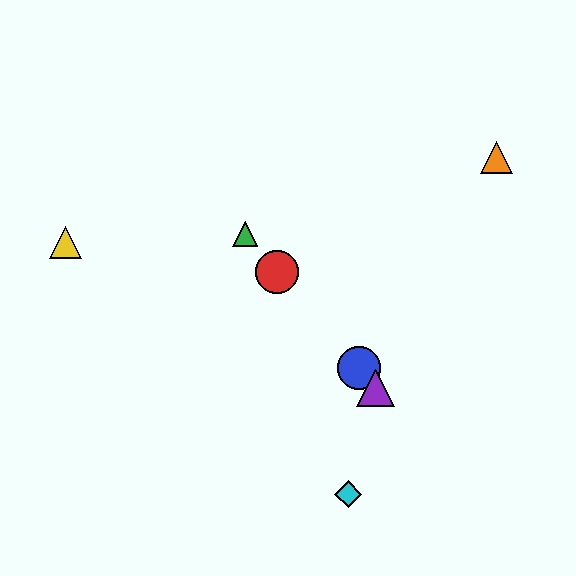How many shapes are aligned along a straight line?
4 shapes (the red circle, the blue circle, the green triangle, the purple triangle) are aligned along a straight line.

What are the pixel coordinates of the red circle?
The red circle is at (277, 272).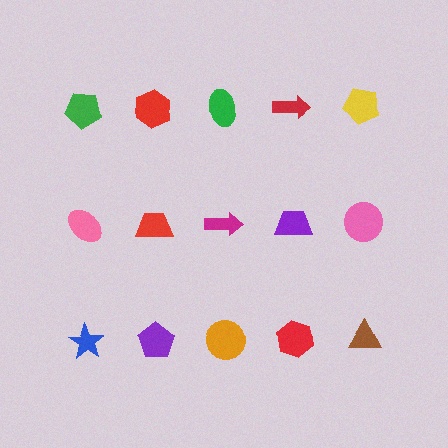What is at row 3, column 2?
A purple pentagon.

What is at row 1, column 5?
A yellow pentagon.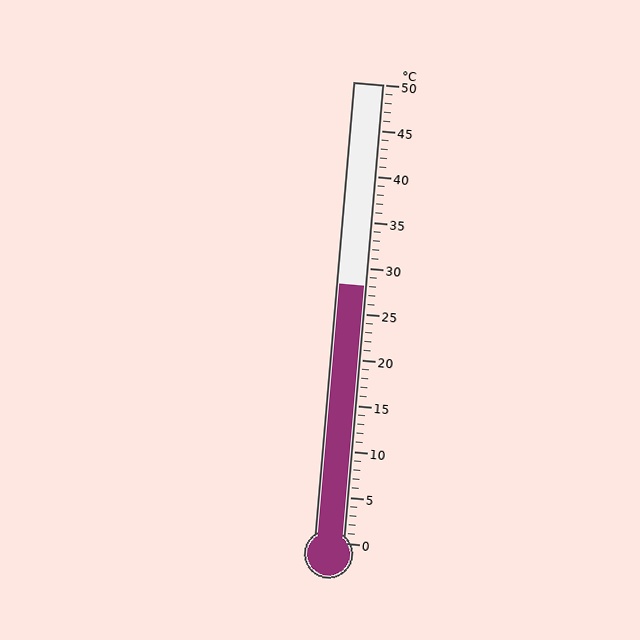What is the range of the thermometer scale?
The thermometer scale ranges from 0°C to 50°C.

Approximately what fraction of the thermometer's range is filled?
The thermometer is filled to approximately 55% of its range.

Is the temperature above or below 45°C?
The temperature is below 45°C.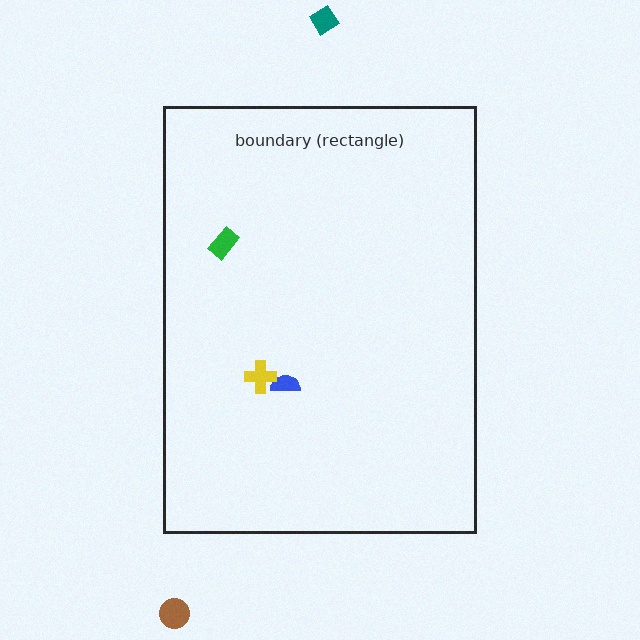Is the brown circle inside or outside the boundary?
Outside.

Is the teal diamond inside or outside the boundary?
Outside.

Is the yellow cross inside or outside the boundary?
Inside.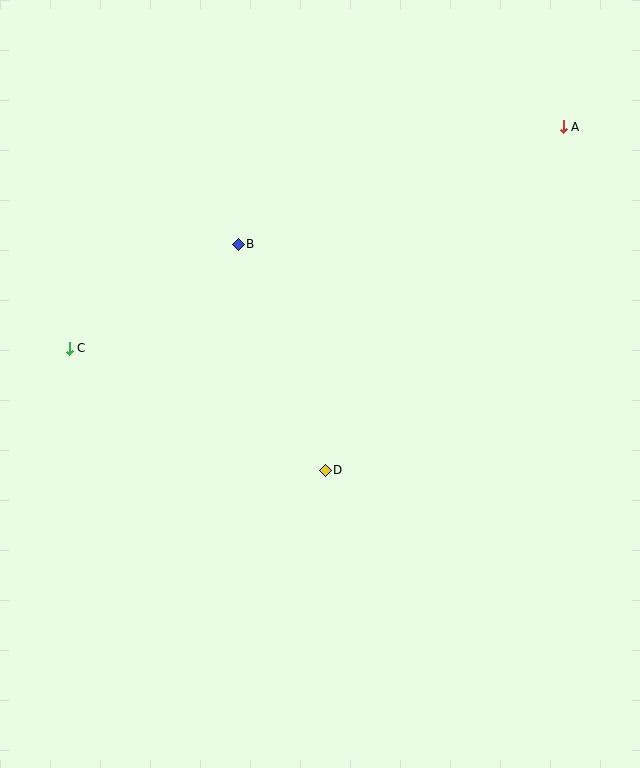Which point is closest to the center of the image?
Point D at (325, 470) is closest to the center.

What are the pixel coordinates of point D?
Point D is at (325, 470).